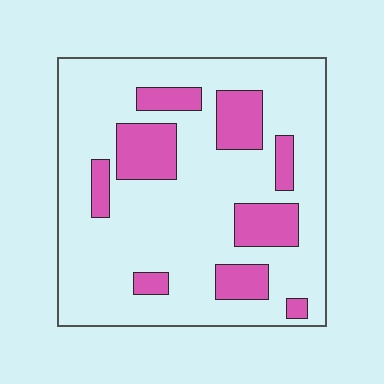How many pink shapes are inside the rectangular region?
9.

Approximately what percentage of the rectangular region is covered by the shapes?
Approximately 20%.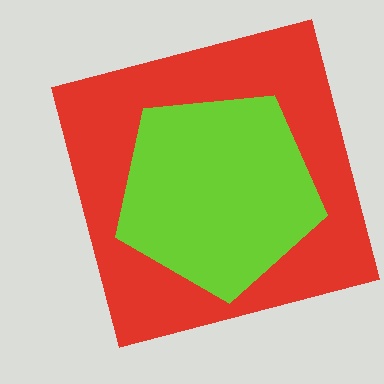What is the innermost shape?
The lime pentagon.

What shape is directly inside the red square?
The lime pentagon.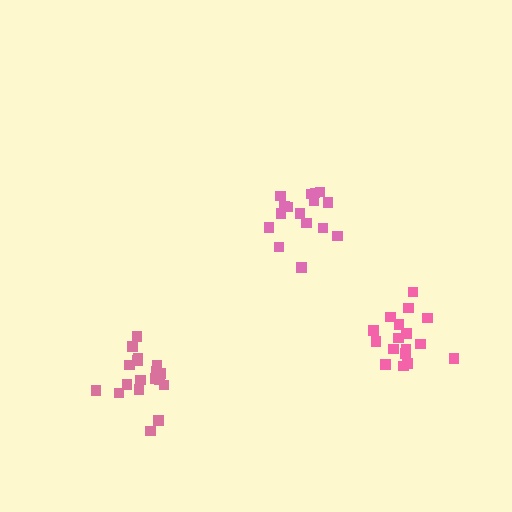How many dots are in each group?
Group 1: 19 dots, Group 2: 16 dots, Group 3: 17 dots (52 total).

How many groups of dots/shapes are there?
There are 3 groups.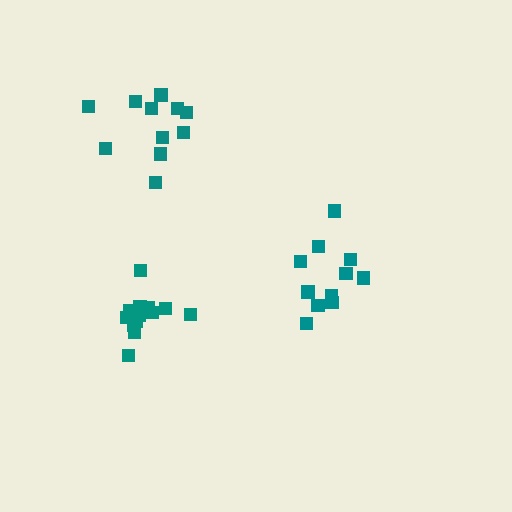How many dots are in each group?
Group 1: 11 dots, Group 2: 11 dots, Group 3: 13 dots (35 total).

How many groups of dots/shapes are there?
There are 3 groups.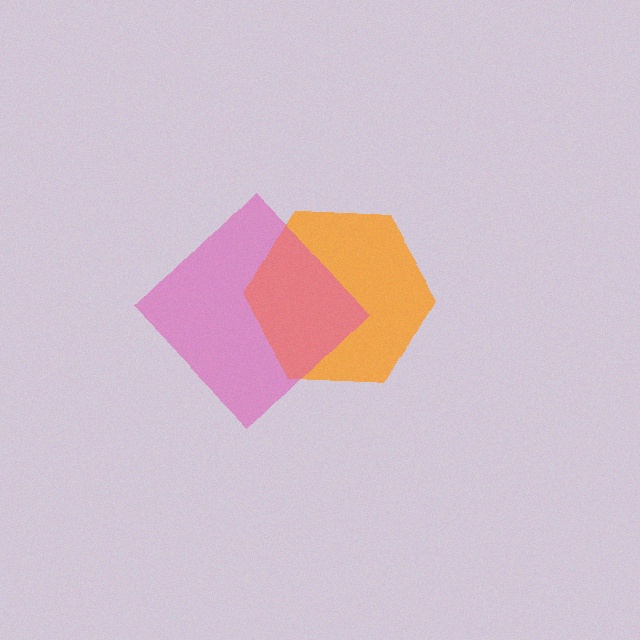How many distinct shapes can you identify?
There are 2 distinct shapes: an orange hexagon, a pink diamond.